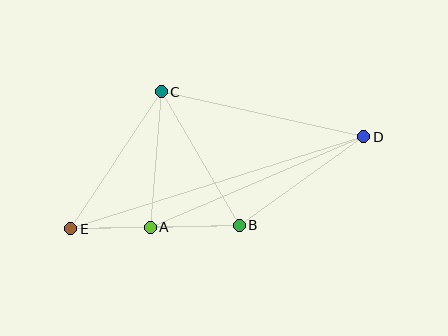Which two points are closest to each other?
Points A and E are closest to each other.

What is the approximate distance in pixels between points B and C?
The distance between B and C is approximately 155 pixels.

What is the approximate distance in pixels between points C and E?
The distance between C and E is approximately 164 pixels.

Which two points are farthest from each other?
Points D and E are farthest from each other.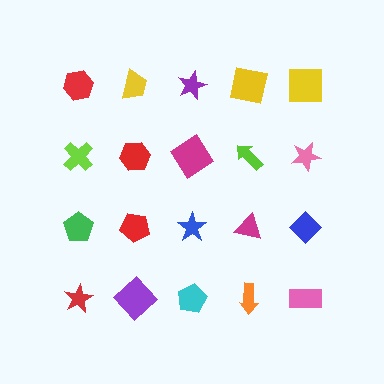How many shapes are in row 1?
5 shapes.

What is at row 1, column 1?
A red hexagon.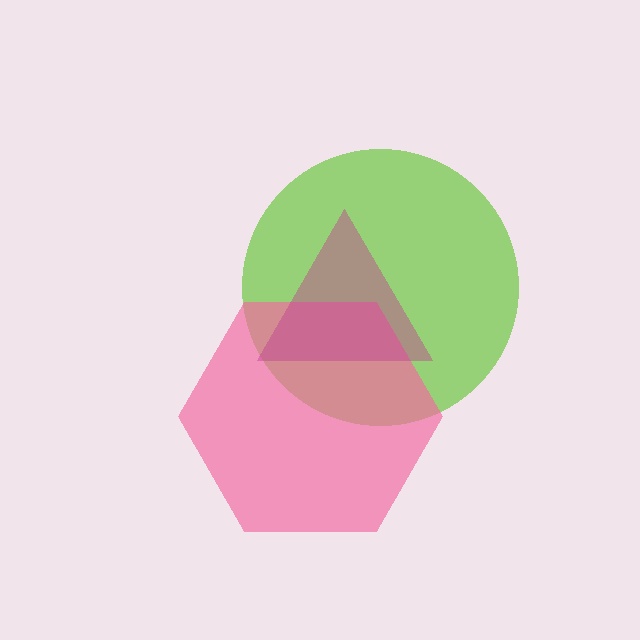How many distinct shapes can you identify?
There are 3 distinct shapes: a lime circle, a pink hexagon, a magenta triangle.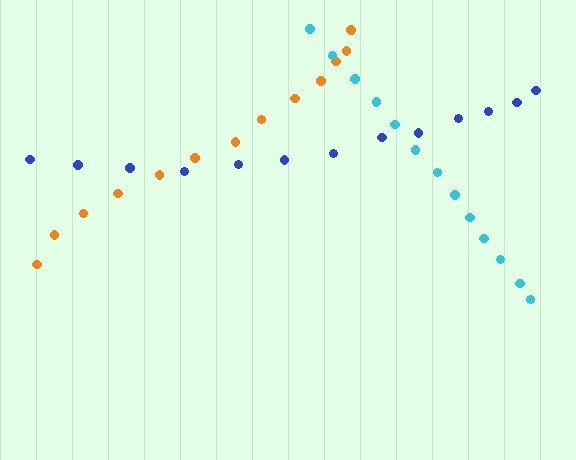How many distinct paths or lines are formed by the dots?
There are 3 distinct paths.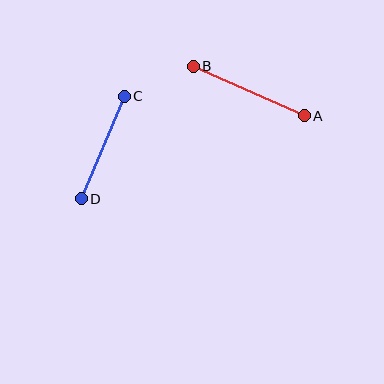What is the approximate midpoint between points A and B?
The midpoint is at approximately (249, 91) pixels.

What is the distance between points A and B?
The distance is approximately 122 pixels.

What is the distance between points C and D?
The distance is approximately 111 pixels.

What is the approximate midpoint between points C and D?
The midpoint is at approximately (103, 148) pixels.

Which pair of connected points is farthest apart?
Points A and B are farthest apart.